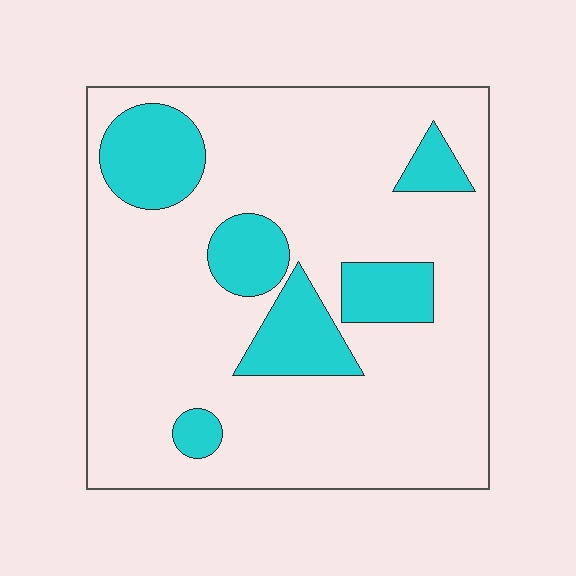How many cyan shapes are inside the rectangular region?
6.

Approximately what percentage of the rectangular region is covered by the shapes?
Approximately 20%.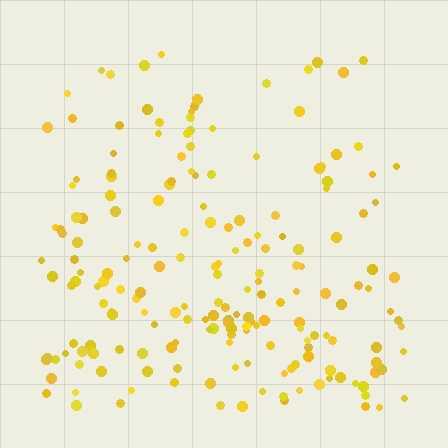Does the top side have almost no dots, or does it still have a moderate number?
Still a moderate number, just noticeably fewer than the bottom.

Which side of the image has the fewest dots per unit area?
The top.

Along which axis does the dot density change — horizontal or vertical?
Vertical.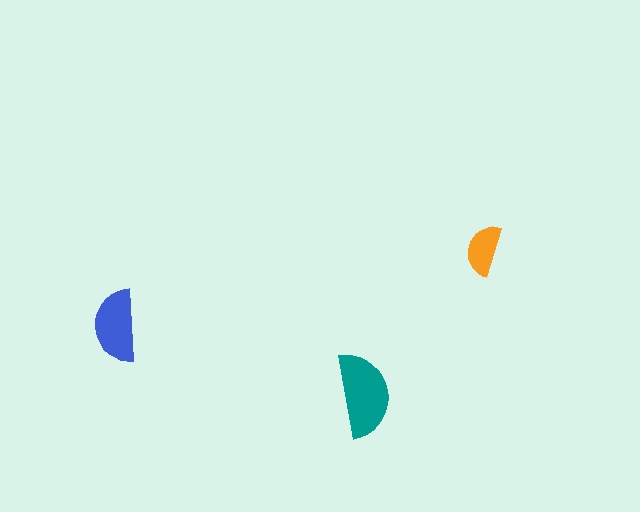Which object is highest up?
The orange semicircle is topmost.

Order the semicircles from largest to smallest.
the teal one, the blue one, the orange one.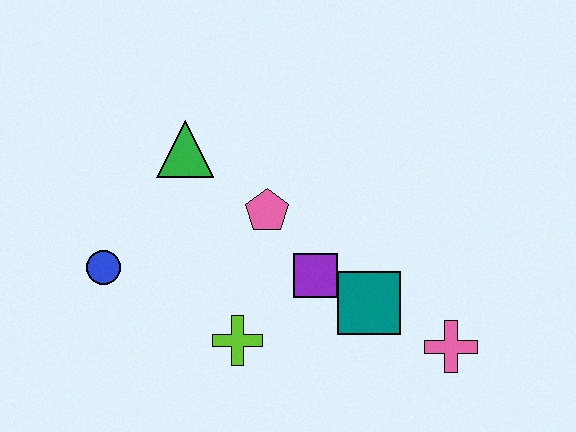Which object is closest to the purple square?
The teal square is closest to the purple square.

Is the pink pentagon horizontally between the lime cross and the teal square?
Yes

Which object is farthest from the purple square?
The blue circle is farthest from the purple square.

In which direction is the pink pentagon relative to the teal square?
The pink pentagon is to the left of the teal square.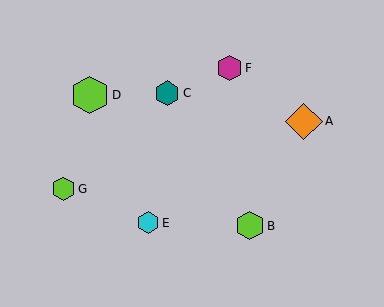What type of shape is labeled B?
Shape B is a lime hexagon.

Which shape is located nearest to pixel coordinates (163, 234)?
The cyan hexagon (labeled E) at (148, 223) is nearest to that location.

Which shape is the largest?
The lime hexagon (labeled D) is the largest.